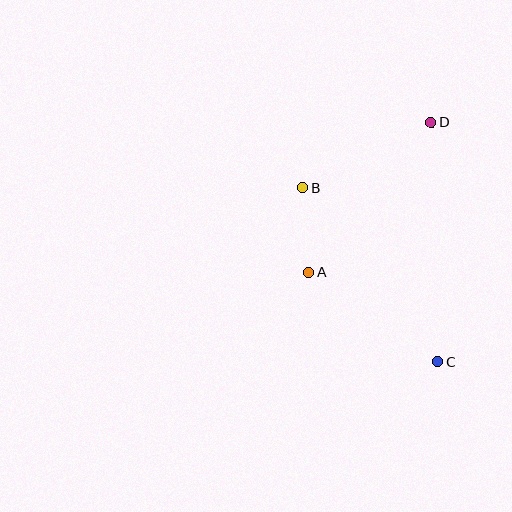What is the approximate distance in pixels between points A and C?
The distance between A and C is approximately 158 pixels.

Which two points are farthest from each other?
Points C and D are farthest from each other.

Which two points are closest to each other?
Points A and B are closest to each other.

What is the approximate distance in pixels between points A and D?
The distance between A and D is approximately 193 pixels.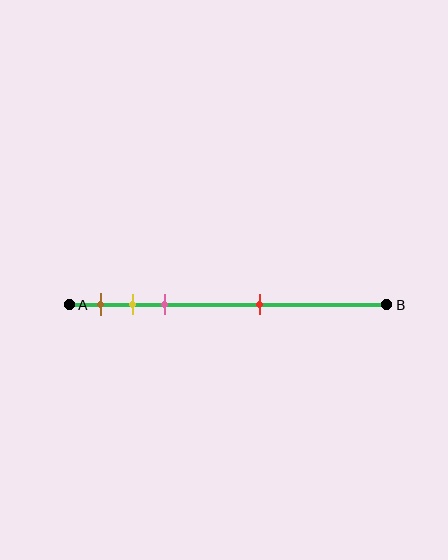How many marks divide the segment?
There are 4 marks dividing the segment.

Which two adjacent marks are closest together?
The yellow and pink marks are the closest adjacent pair.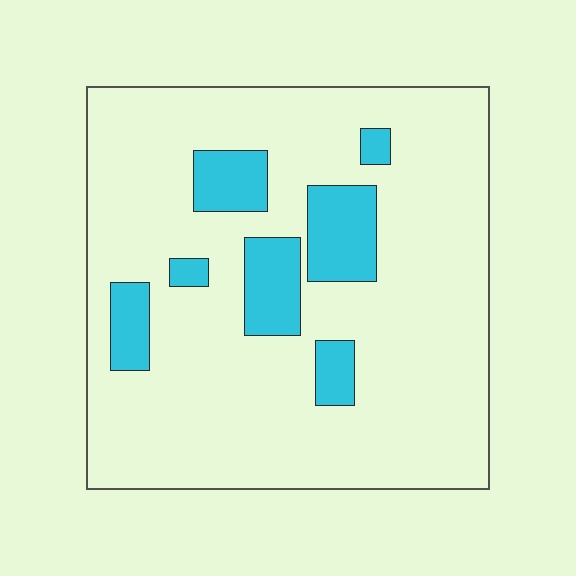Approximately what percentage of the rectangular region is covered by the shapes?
Approximately 15%.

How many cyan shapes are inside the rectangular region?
7.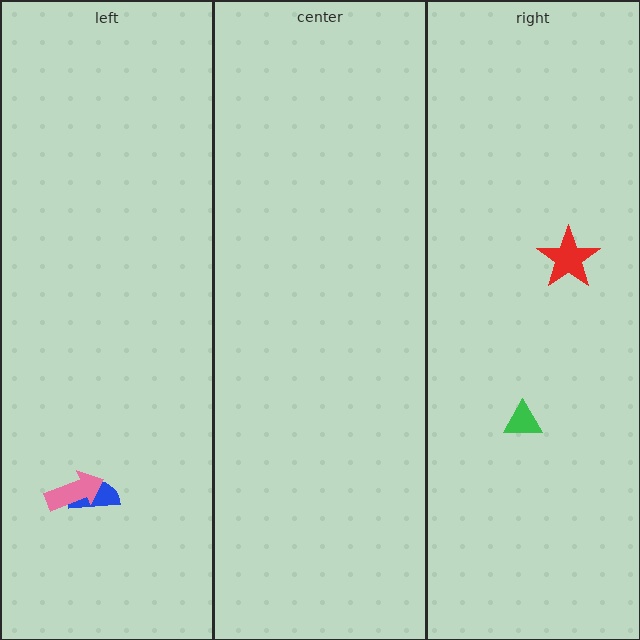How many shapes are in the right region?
2.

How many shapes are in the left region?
2.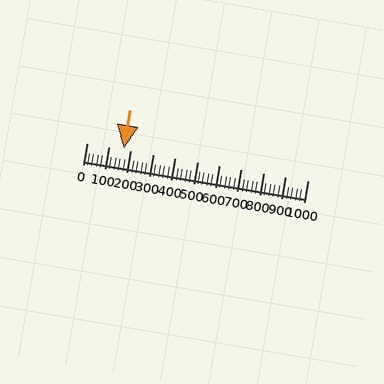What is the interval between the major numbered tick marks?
The major tick marks are spaced 100 units apart.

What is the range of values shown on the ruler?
The ruler shows values from 0 to 1000.